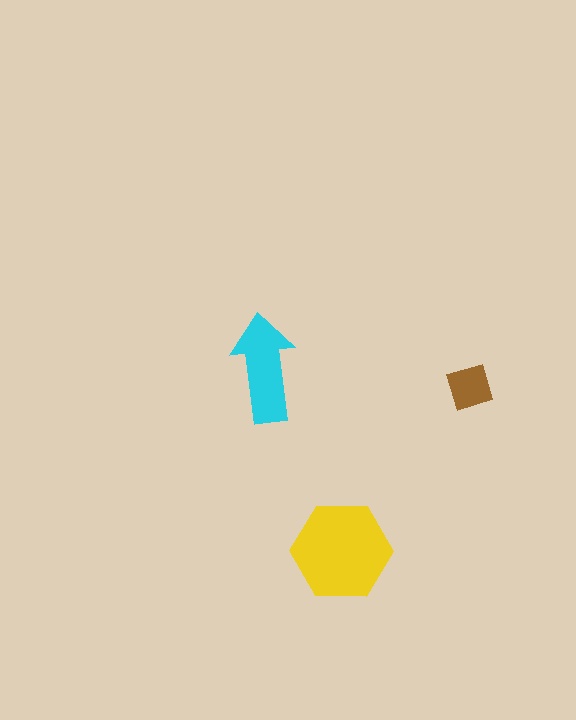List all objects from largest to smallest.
The yellow hexagon, the cyan arrow, the brown square.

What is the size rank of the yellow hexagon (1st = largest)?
1st.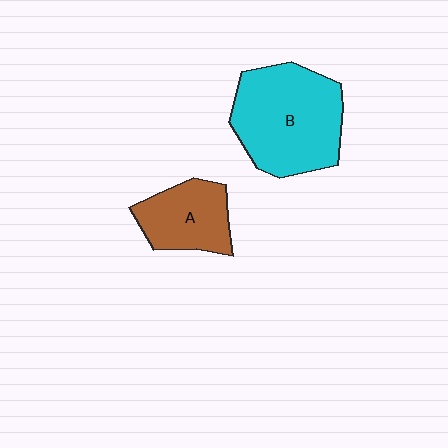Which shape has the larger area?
Shape B (cyan).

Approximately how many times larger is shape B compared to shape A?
Approximately 1.8 times.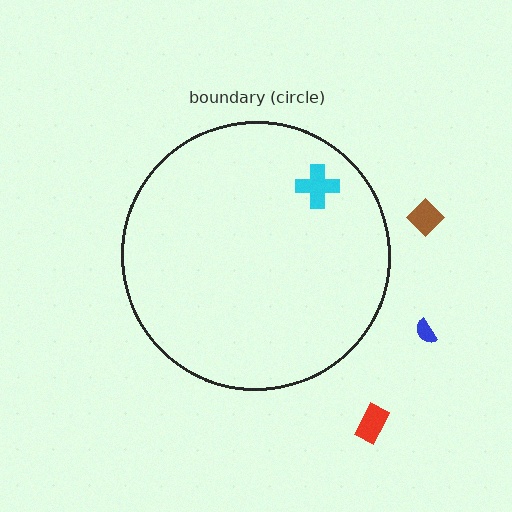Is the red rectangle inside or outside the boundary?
Outside.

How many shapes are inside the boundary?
1 inside, 3 outside.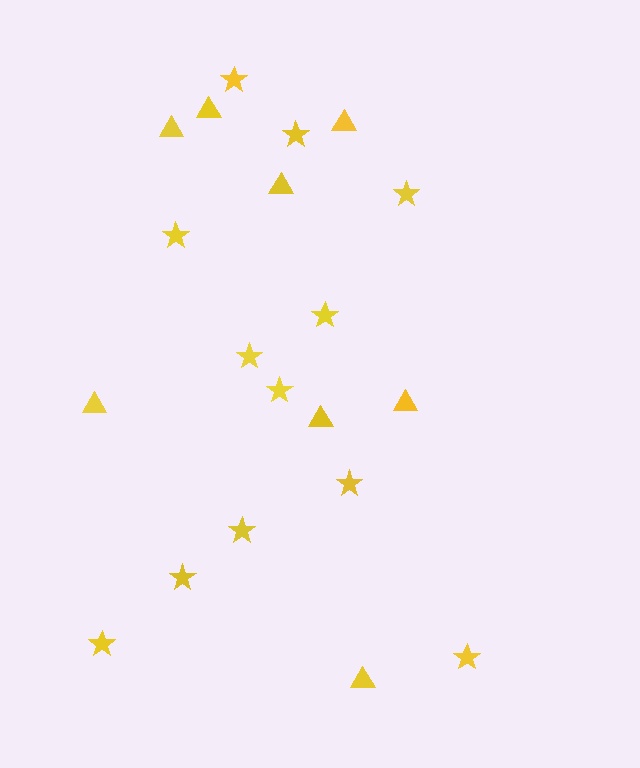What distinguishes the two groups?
There are 2 groups: one group of triangles (8) and one group of stars (12).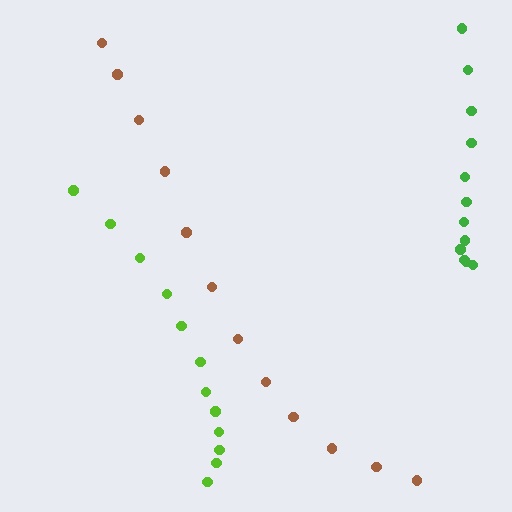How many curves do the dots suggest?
There are 3 distinct paths.